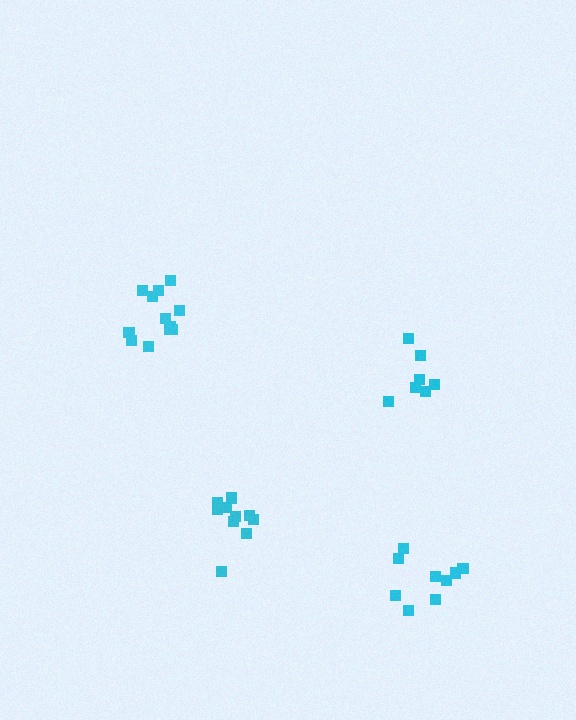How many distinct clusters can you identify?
There are 4 distinct clusters.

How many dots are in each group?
Group 1: 10 dots, Group 2: 12 dots, Group 3: 9 dots, Group 4: 7 dots (38 total).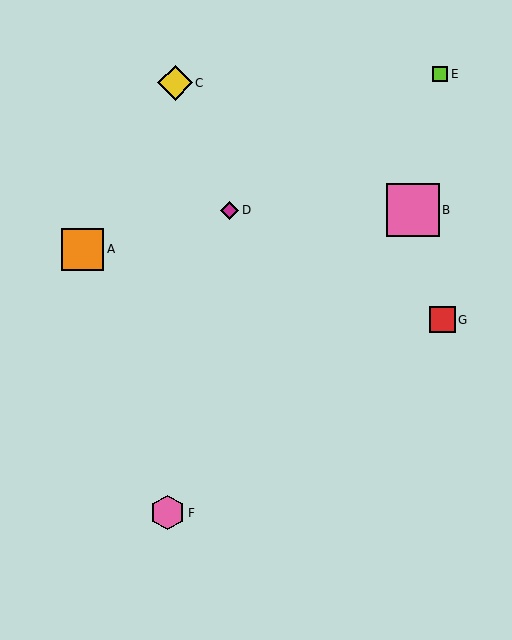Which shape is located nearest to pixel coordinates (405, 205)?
The pink square (labeled B) at (413, 210) is nearest to that location.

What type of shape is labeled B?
Shape B is a pink square.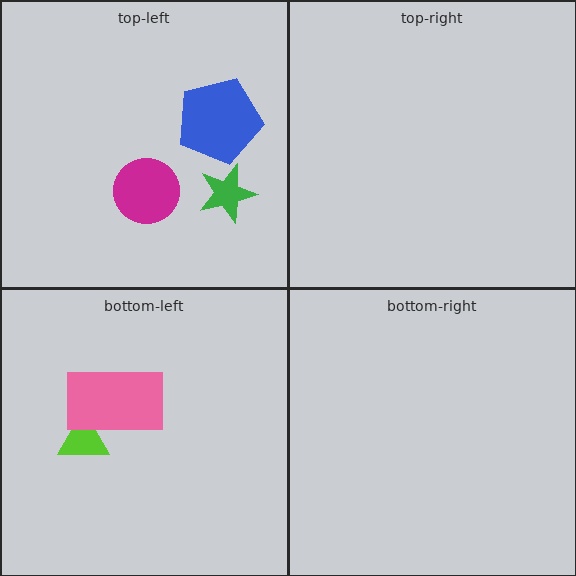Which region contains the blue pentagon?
The top-left region.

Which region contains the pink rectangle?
The bottom-left region.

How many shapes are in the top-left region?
3.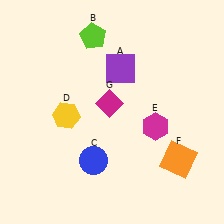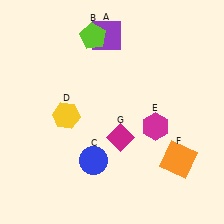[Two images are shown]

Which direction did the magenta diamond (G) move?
The magenta diamond (G) moved down.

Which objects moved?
The objects that moved are: the purple square (A), the magenta diamond (G).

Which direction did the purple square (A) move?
The purple square (A) moved up.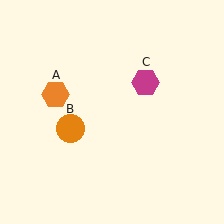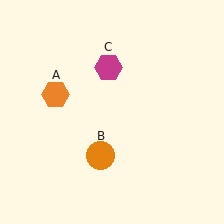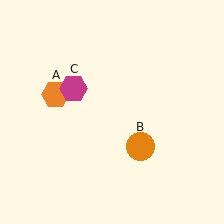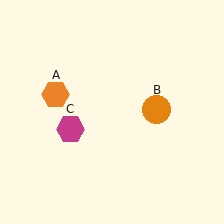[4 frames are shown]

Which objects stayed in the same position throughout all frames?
Orange hexagon (object A) remained stationary.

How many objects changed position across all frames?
2 objects changed position: orange circle (object B), magenta hexagon (object C).